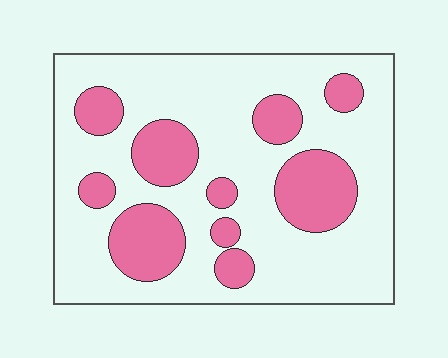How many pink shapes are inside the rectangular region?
10.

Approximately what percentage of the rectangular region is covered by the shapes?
Approximately 25%.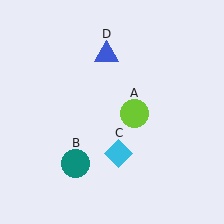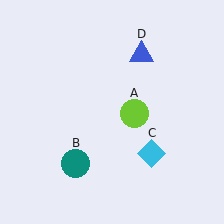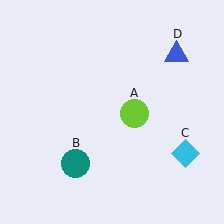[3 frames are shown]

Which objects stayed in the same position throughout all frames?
Lime circle (object A) and teal circle (object B) remained stationary.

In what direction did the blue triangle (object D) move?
The blue triangle (object D) moved right.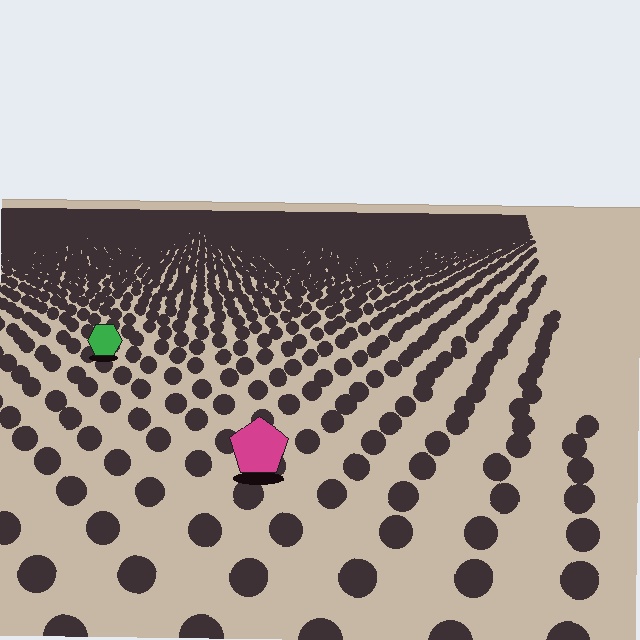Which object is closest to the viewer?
The magenta pentagon is closest. The texture marks near it are larger and more spread out.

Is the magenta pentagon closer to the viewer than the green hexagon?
Yes. The magenta pentagon is closer — you can tell from the texture gradient: the ground texture is coarser near it.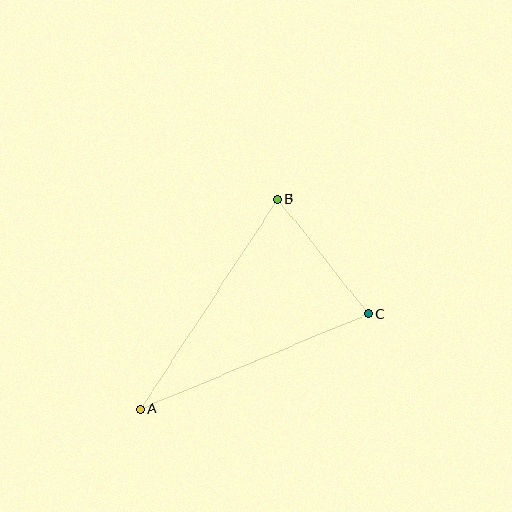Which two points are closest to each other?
Points B and C are closest to each other.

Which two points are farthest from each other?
Points A and B are farthest from each other.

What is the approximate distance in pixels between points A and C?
The distance between A and C is approximately 246 pixels.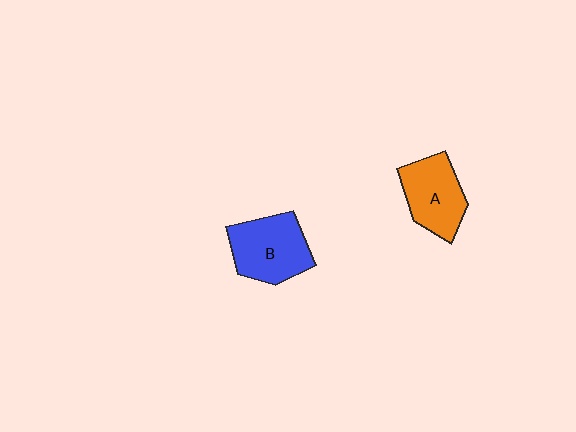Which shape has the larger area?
Shape B (blue).